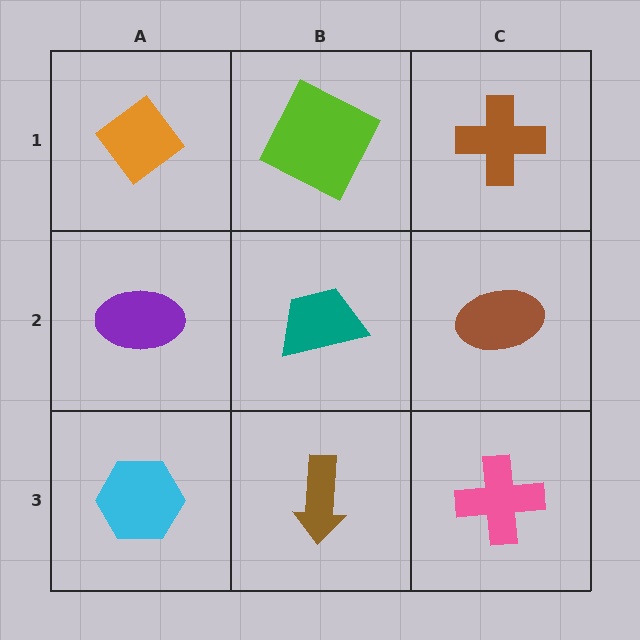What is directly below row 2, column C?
A pink cross.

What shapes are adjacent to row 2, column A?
An orange diamond (row 1, column A), a cyan hexagon (row 3, column A), a teal trapezoid (row 2, column B).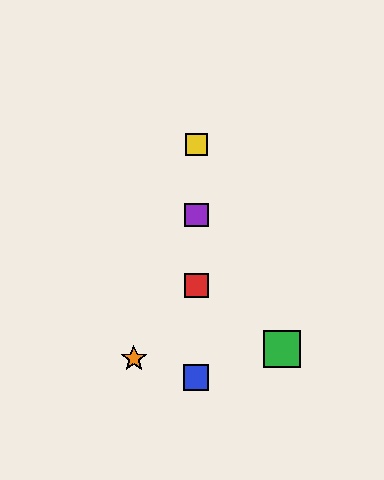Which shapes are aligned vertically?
The red square, the blue square, the yellow square, the purple square are aligned vertically.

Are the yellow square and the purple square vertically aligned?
Yes, both are at x≈196.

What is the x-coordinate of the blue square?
The blue square is at x≈196.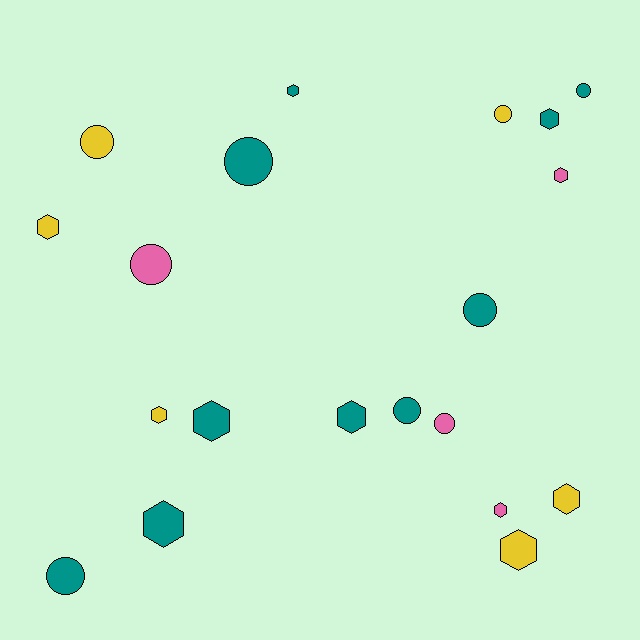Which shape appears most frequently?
Hexagon, with 11 objects.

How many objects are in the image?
There are 20 objects.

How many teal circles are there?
There are 5 teal circles.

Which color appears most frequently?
Teal, with 10 objects.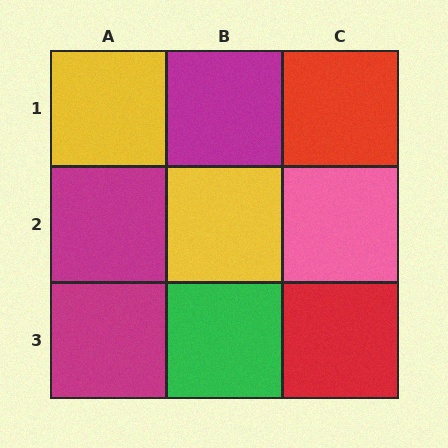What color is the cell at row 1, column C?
Red.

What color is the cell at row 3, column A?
Magenta.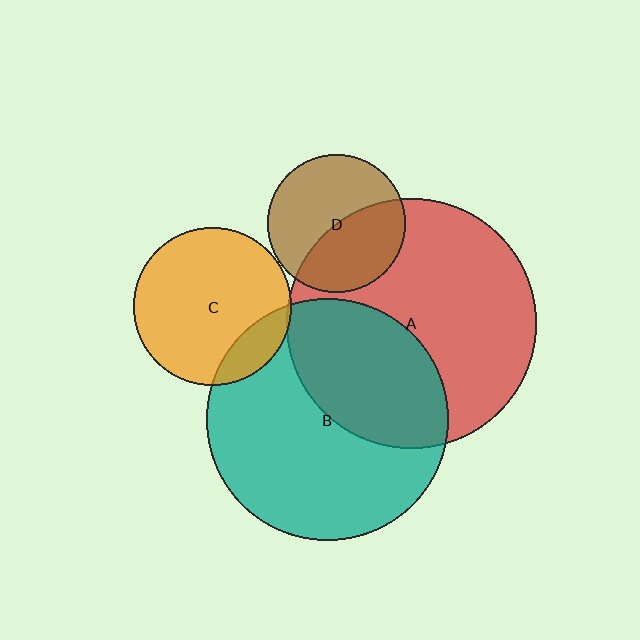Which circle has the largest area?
Circle A (red).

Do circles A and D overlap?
Yes.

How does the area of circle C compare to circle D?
Approximately 1.3 times.